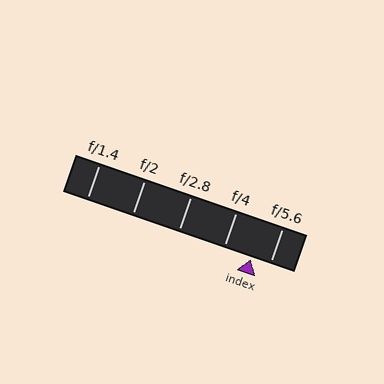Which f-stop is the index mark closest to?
The index mark is closest to f/5.6.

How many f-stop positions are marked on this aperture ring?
There are 5 f-stop positions marked.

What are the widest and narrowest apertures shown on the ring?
The widest aperture shown is f/1.4 and the narrowest is f/5.6.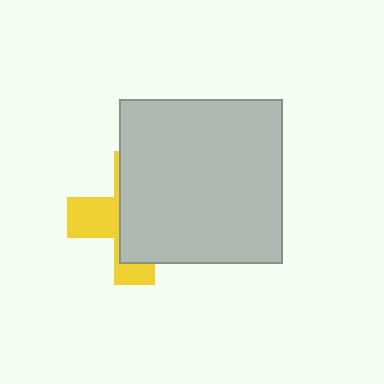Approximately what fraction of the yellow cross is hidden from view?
Roughly 63% of the yellow cross is hidden behind the light gray square.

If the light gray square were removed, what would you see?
You would see the complete yellow cross.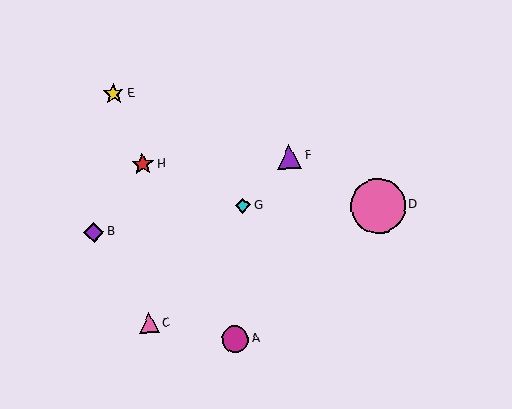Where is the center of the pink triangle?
The center of the pink triangle is at (149, 323).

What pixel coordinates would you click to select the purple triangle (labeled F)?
Click at (290, 156) to select the purple triangle F.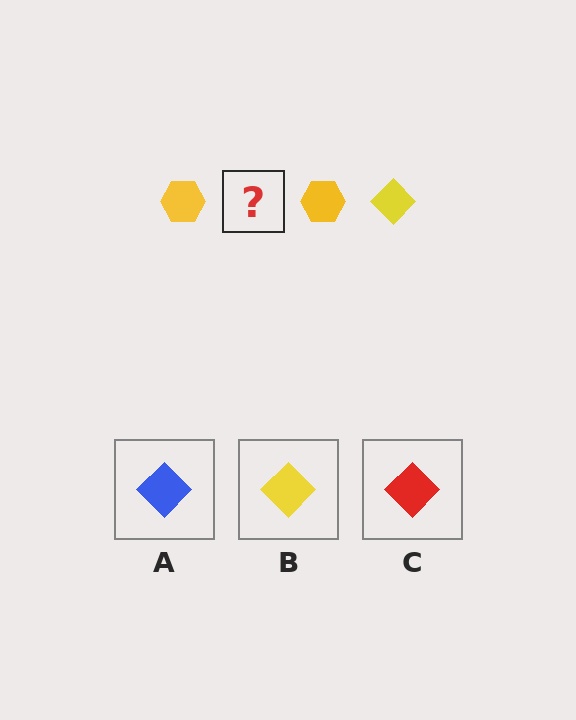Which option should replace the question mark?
Option B.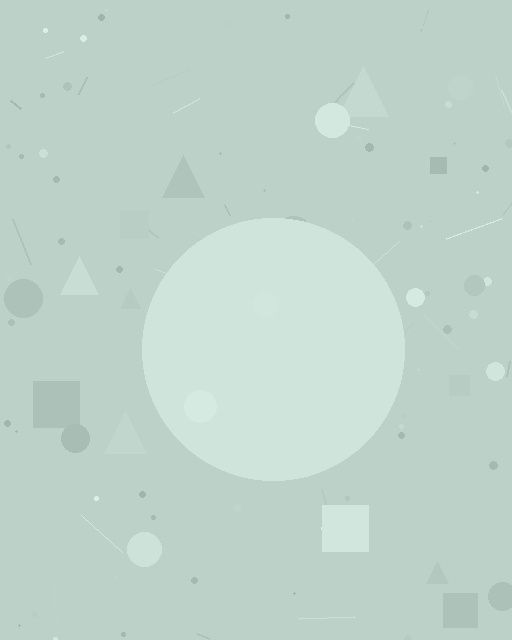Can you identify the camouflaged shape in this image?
The camouflaged shape is a circle.